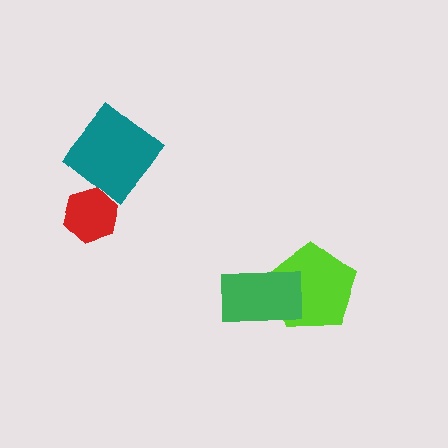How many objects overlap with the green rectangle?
1 object overlaps with the green rectangle.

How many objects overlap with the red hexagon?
0 objects overlap with the red hexagon.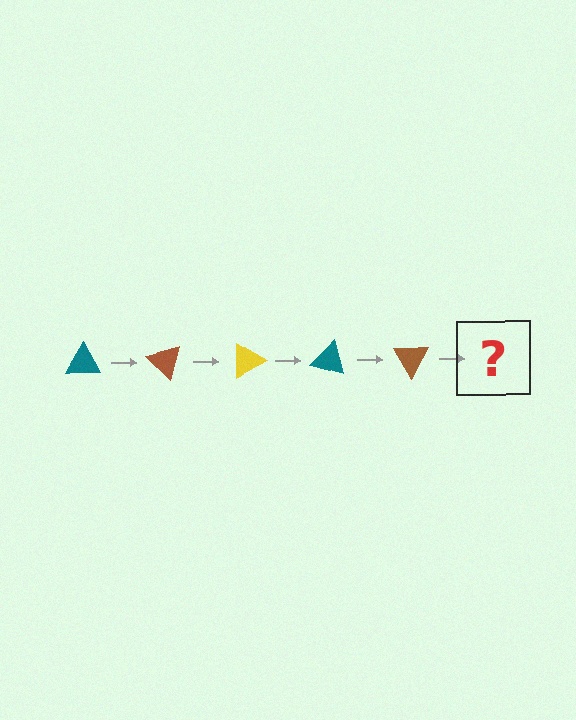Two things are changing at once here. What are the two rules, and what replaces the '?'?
The two rules are that it rotates 45 degrees each step and the color cycles through teal, brown, and yellow. The '?' should be a yellow triangle, rotated 225 degrees from the start.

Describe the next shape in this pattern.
It should be a yellow triangle, rotated 225 degrees from the start.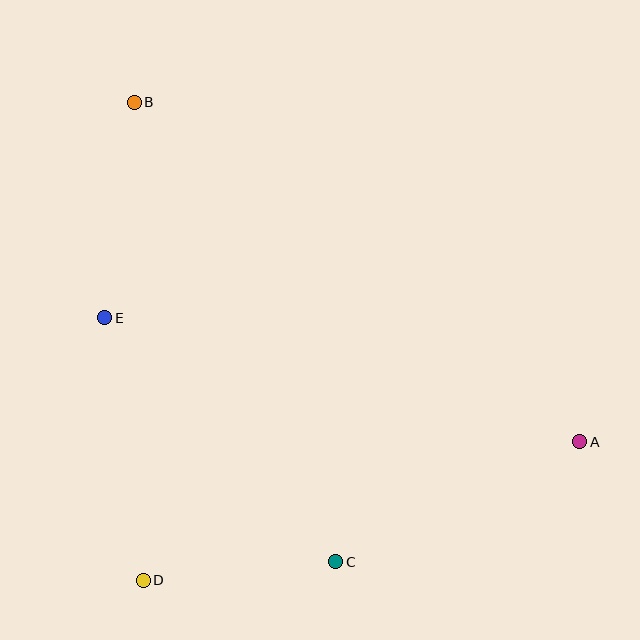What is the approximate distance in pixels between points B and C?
The distance between B and C is approximately 502 pixels.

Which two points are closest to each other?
Points C and D are closest to each other.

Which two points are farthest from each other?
Points A and B are farthest from each other.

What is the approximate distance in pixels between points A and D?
The distance between A and D is approximately 458 pixels.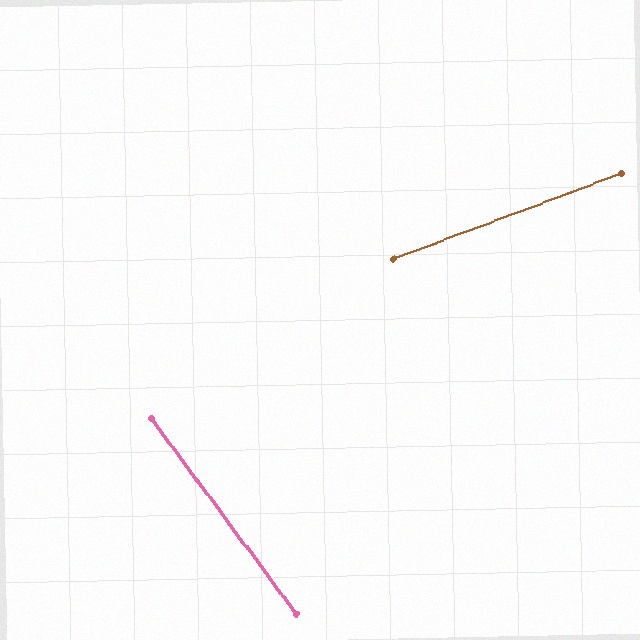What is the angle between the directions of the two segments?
Approximately 74 degrees.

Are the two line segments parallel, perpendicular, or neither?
Neither parallel nor perpendicular — they differ by about 74°.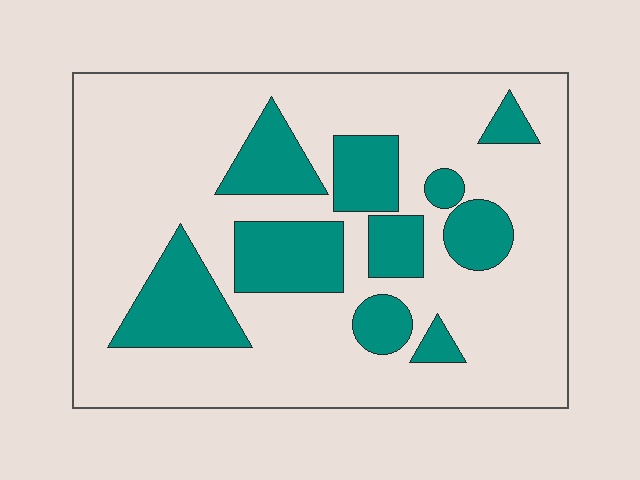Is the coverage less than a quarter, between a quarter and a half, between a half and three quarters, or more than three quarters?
Between a quarter and a half.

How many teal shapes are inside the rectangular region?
10.